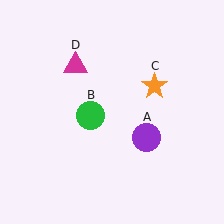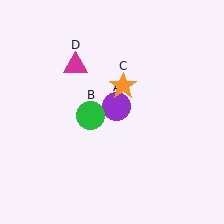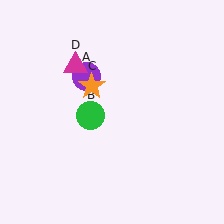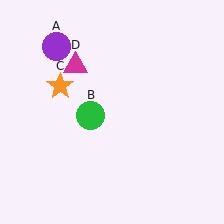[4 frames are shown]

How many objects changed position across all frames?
2 objects changed position: purple circle (object A), orange star (object C).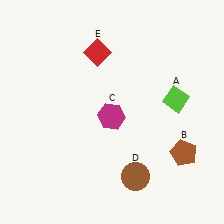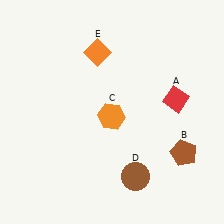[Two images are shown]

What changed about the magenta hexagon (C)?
In Image 1, C is magenta. In Image 2, it changed to orange.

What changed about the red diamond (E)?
In Image 1, E is red. In Image 2, it changed to orange.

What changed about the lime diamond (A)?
In Image 1, A is lime. In Image 2, it changed to red.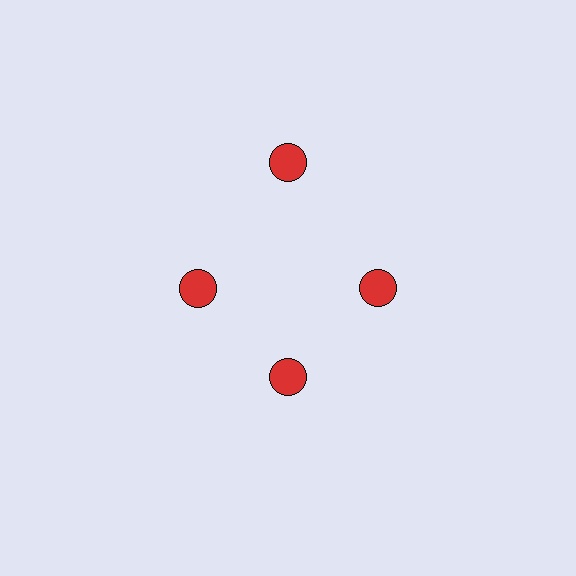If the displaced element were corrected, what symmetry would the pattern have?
It would have 4-fold rotational symmetry — the pattern would map onto itself every 90 degrees.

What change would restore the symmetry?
The symmetry would be restored by moving it inward, back onto the ring so that all 4 circles sit at equal angles and equal distance from the center.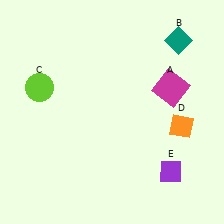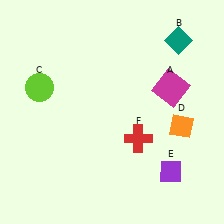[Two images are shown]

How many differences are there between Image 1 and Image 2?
There is 1 difference between the two images.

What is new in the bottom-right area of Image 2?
A red cross (F) was added in the bottom-right area of Image 2.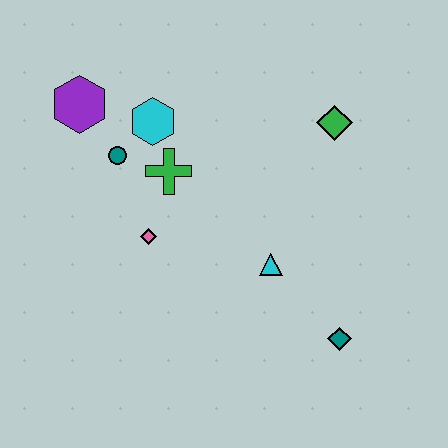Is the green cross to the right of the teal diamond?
No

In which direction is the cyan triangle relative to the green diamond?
The cyan triangle is below the green diamond.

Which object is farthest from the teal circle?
The teal diamond is farthest from the teal circle.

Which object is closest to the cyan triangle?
The teal diamond is closest to the cyan triangle.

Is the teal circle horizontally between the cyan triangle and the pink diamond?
No